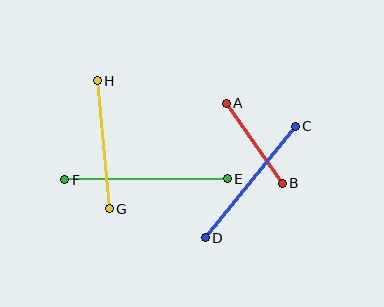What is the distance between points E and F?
The distance is approximately 162 pixels.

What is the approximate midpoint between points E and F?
The midpoint is at approximately (146, 179) pixels.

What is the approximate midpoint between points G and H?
The midpoint is at approximately (103, 145) pixels.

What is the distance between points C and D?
The distance is approximately 143 pixels.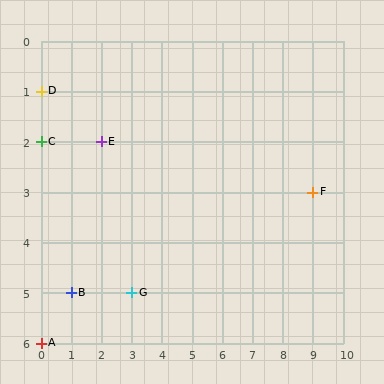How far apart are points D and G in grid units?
Points D and G are 3 columns and 4 rows apart (about 5.0 grid units diagonally).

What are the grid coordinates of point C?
Point C is at grid coordinates (0, 2).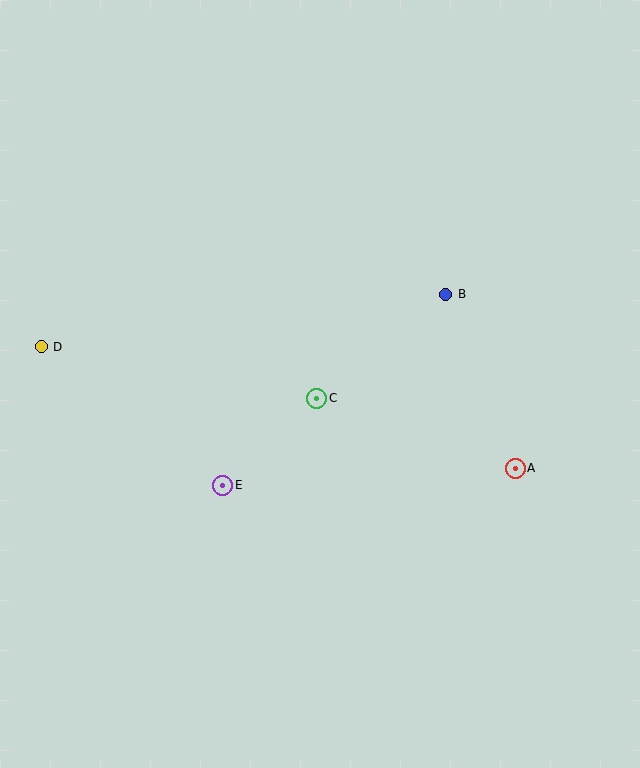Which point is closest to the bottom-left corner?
Point E is closest to the bottom-left corner.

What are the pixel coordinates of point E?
Point E is at (223, 485).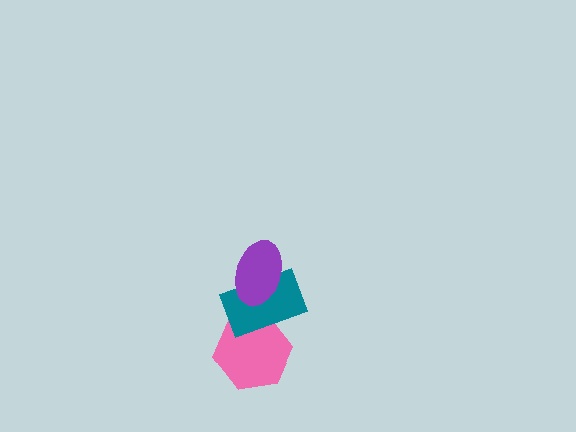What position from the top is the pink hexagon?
The pink hexagon is 3rd from the top.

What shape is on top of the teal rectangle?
The purple ellipse is on top of the teal rectangle.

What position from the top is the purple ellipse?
The purple ellipse is 1st from the top.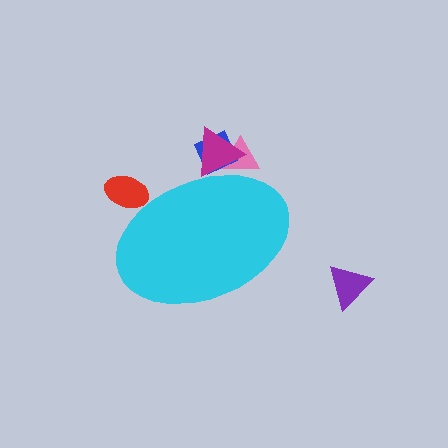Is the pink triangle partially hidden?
Yes, the pink triangle is partially hidden behind the cyan ellipse.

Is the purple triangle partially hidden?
No, the purple triangle is fully visible.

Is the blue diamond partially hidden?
Yes, the blue diamond is partially hidden behind the cyan ellipse.